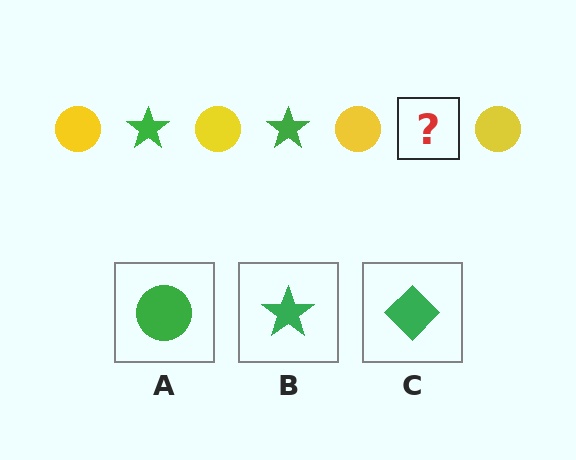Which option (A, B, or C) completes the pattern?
B.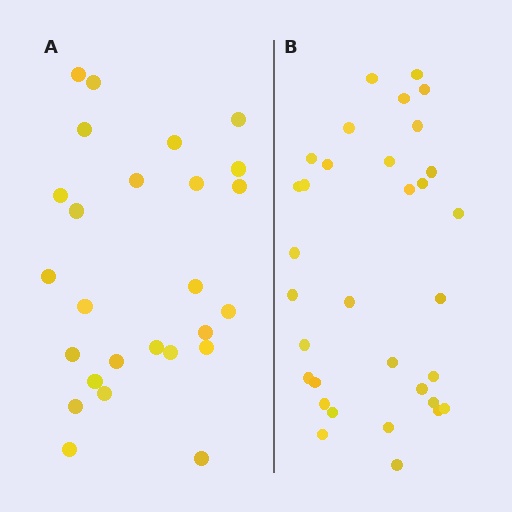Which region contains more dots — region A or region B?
Region B (the right region) has more dots.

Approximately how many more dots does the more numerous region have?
Region B has roughly 8 or so more dots than region A.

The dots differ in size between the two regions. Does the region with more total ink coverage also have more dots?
No. Region A has more total ink coverage because its dots are larger, but region B actually contains more individual dots. Total area can be misleading — the number of items is what matters here.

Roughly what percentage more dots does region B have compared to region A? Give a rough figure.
About 25% more.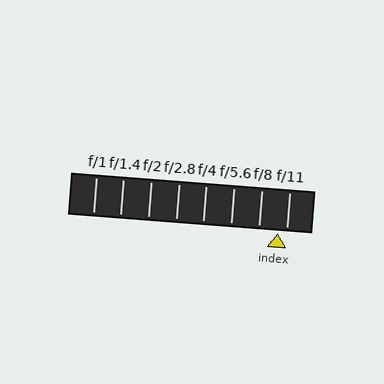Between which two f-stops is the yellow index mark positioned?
The index mark is between f/8 and f/11.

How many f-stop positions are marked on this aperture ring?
There are 8 f-stop positions marked.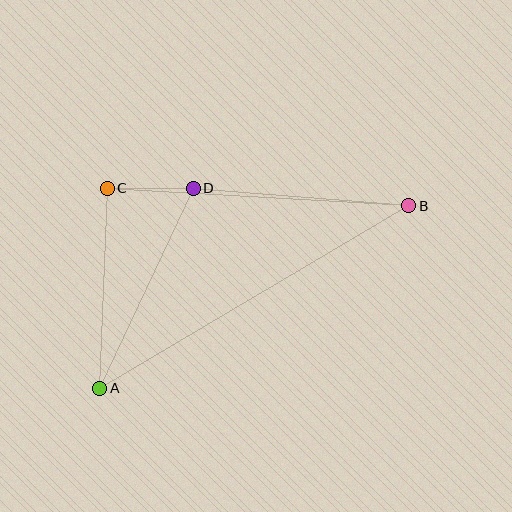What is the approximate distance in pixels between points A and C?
The distance between A and C is approximately 200 pixels.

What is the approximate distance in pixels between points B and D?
The distance between B and D is approximately 216 pixels.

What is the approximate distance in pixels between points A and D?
The distance between A and D is approximately 221 pixels.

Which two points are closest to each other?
Points C and D are closest to each other.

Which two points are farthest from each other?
Points A and B are farthest from each other.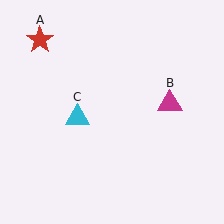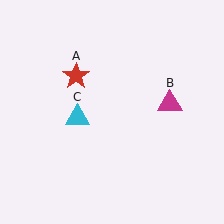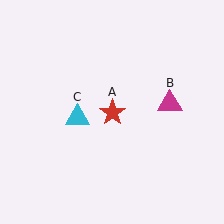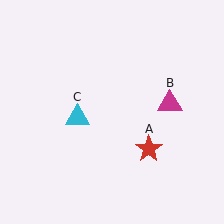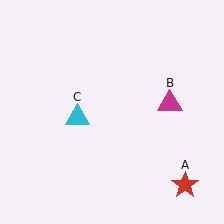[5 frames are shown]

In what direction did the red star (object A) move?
The red star (object A) moved down and to the right.